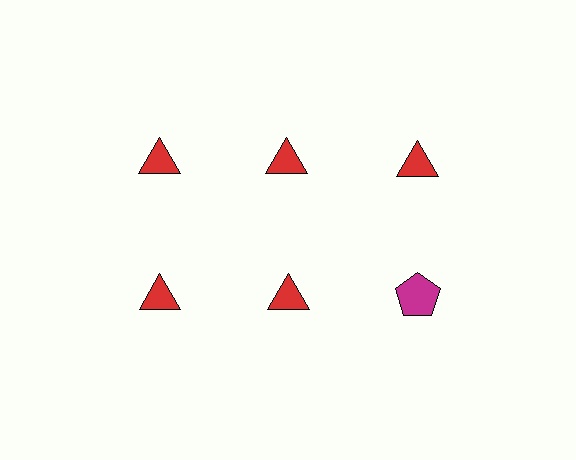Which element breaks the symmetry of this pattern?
The magenta pentagon in the second row, center column breaks the symmetry. All other shapes are red triangles.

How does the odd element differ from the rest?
It differs in both color (magenta instead of red) and shape (pentagon instead of triangle).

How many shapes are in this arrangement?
There are 6 shapes arranged in a grid pattern.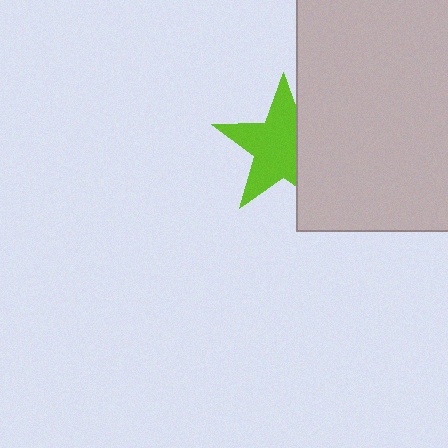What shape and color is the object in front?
The object in front is a light gray rectangle.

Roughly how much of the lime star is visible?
Most of it is visible (roughly 67%).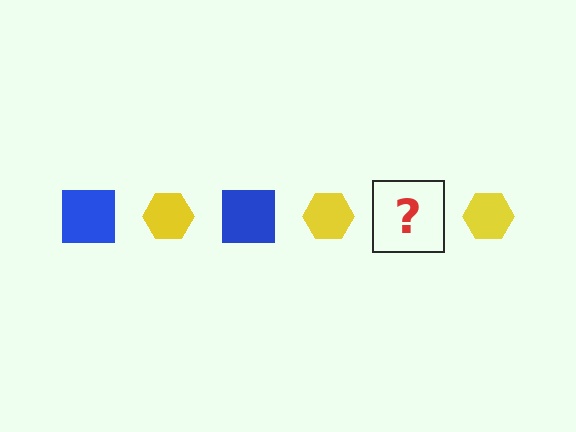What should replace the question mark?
The question mark should be replaced with a blue square.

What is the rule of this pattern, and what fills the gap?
The rule is that the pattern alternates between blue square and yellow hexagon. The gap should be filled with a blue square.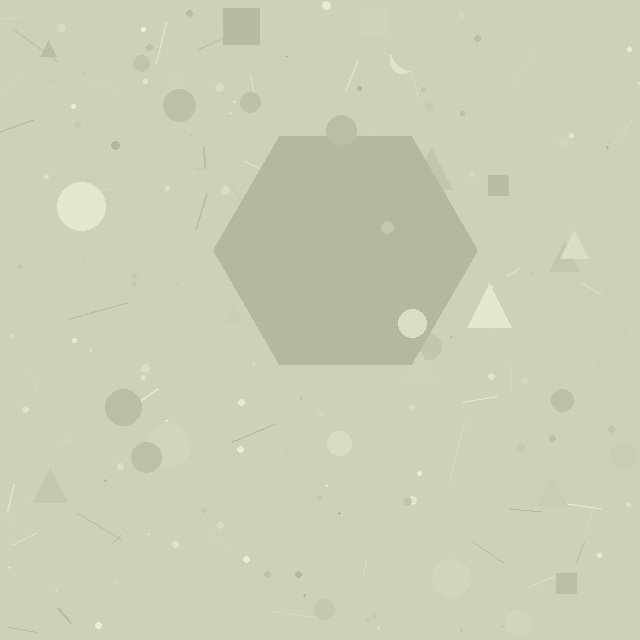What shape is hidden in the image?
A hexagon is hidden in the image.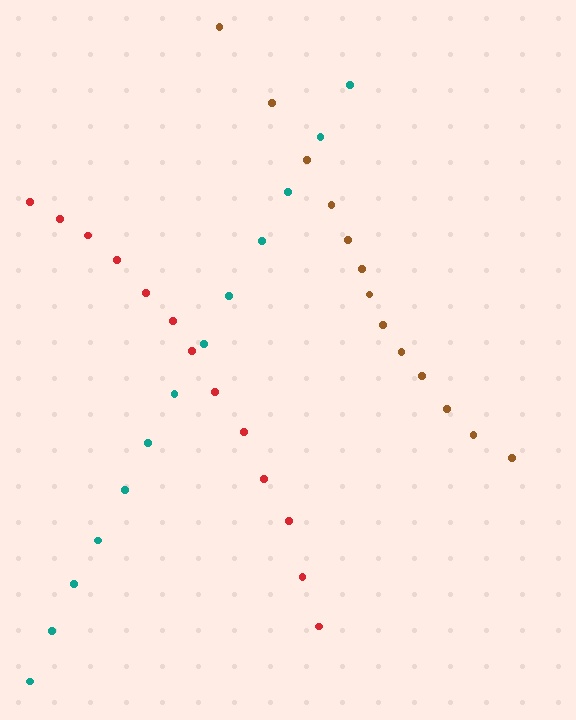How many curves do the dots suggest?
There are 3 distinct paths.